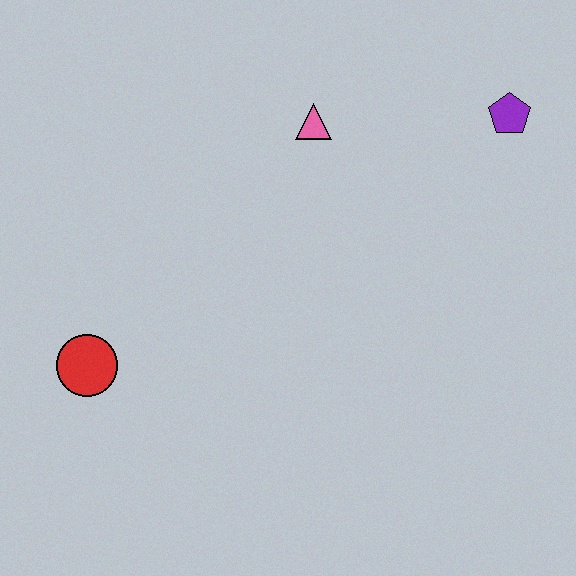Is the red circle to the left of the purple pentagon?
Yes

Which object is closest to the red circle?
The pink triangle is closest to the red circle.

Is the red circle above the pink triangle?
No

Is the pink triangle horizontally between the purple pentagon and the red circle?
Yes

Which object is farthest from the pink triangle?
The red circle is farthest from the pink triangle.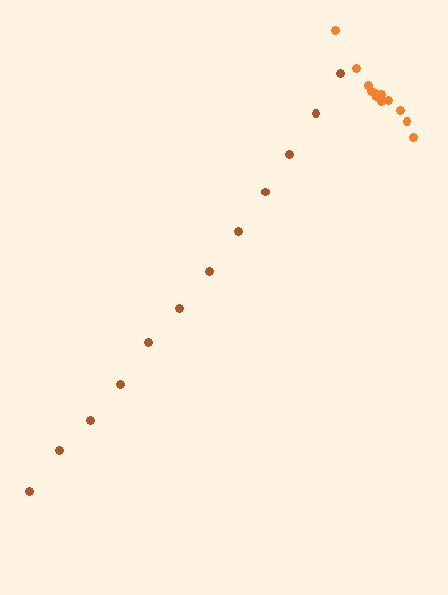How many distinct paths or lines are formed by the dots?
There are 2 distinct paths.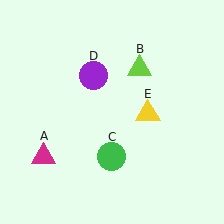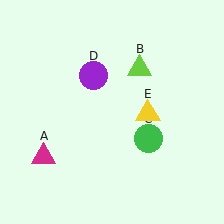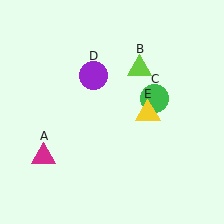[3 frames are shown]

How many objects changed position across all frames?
1 object changed position: green circle (object C).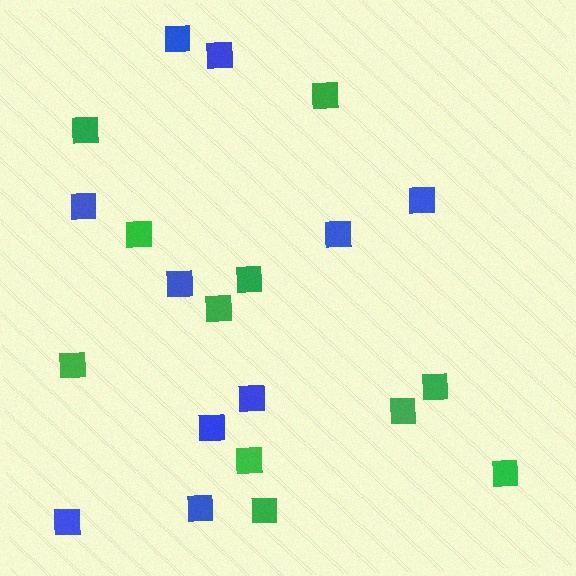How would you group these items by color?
There are 2 groups: one group of blue squares (10) and one group of green squares (11).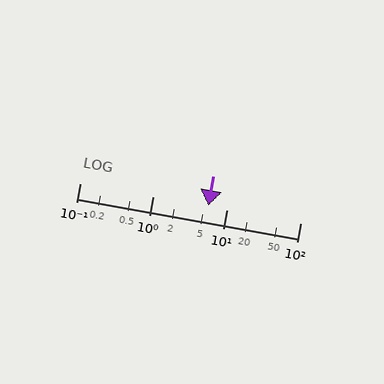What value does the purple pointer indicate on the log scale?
The pointer indicates approximately 5.6.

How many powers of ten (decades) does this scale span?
The scale spans 3 decades, from 0.1 to 100.